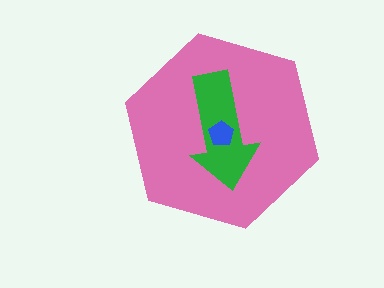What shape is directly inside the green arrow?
The blue pentagon.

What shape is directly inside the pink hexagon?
The green arrow.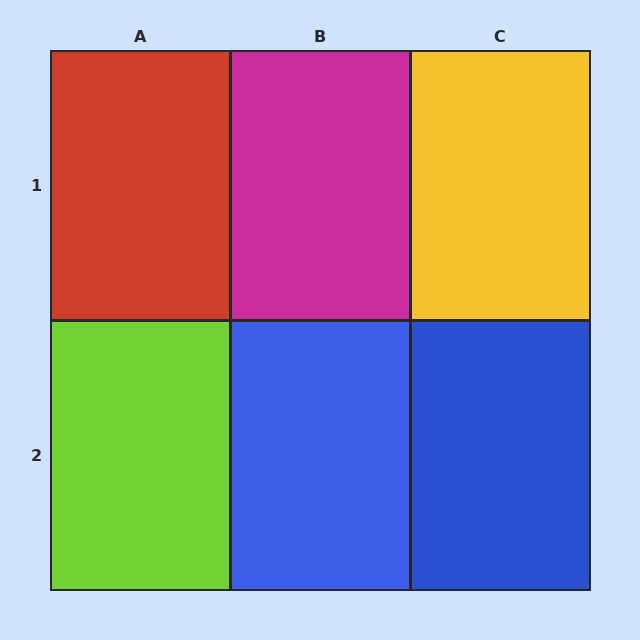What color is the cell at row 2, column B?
Blue.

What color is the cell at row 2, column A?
Lime.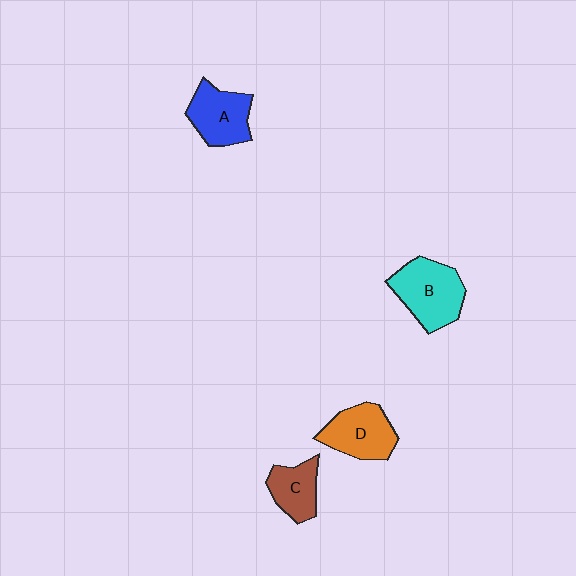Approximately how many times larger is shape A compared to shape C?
Approximately 1.3 times.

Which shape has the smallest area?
Shape C (brown).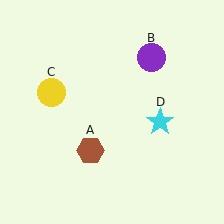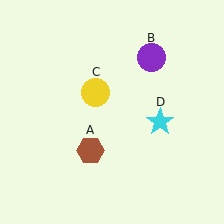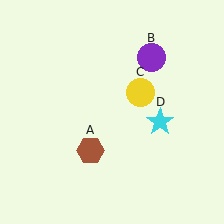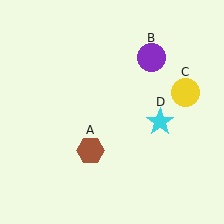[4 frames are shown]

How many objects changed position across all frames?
1 object changed position: yellow circle (object C).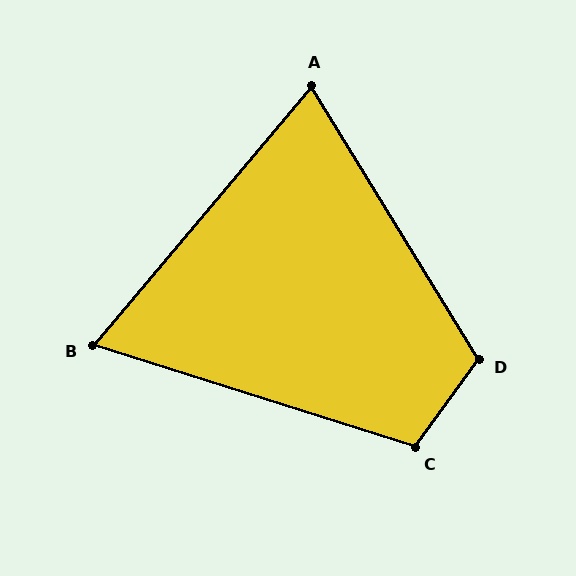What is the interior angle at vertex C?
Approximately 109 degrees (obtuse).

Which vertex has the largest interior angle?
D, at approximately 113 degrees.